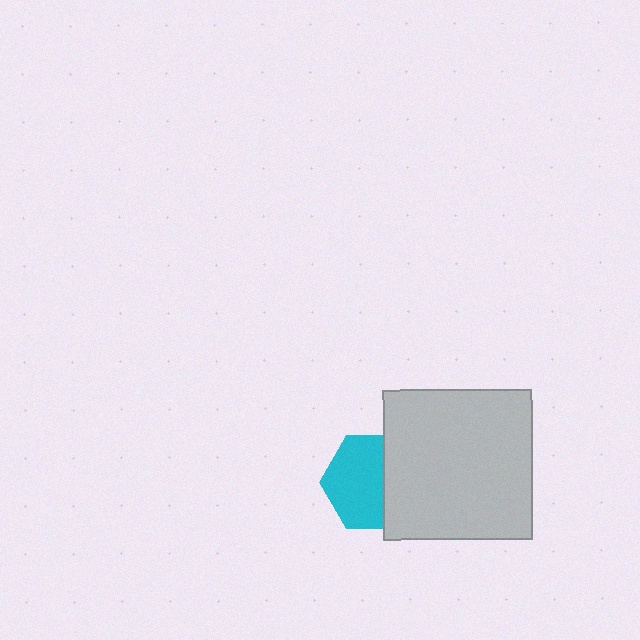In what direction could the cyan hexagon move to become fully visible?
The cyan hexagon could move left. That would shift it out from behind the light gray square entirely.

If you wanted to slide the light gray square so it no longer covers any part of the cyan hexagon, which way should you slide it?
Slide it right — that is the most direct way to separate the two shapes.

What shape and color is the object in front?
The object in front is a light gray square.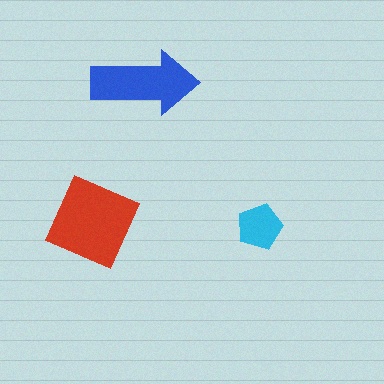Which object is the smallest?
The cyan pentagon.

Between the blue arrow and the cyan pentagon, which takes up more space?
The blue arrow.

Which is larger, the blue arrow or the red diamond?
The red diamond.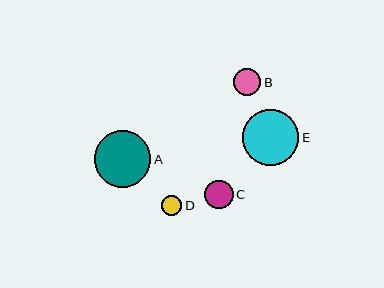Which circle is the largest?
Circle A is the largest with a size of approximately 57 pixels.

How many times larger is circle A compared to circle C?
Circle A is approximately 2.0 times the size of circle C.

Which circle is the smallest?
Circle D is the smallest with a size of approximately 20 pixels.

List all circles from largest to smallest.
From largest to smallest: A, E, C, B, D.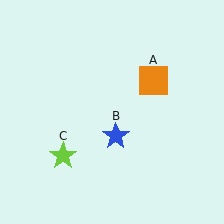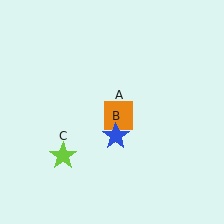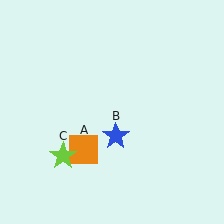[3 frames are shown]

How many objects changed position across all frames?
1 object changed position: orange square (object A).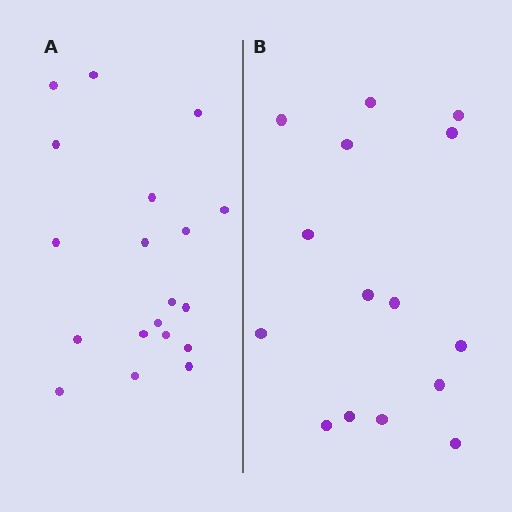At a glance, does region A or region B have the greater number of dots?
Region A (the left region) has more dots.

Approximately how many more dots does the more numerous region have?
Region A has about 4 more dots than region B.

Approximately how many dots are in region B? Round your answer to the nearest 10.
About 20 dots. (The exact count is 15, which rounds to 20.)